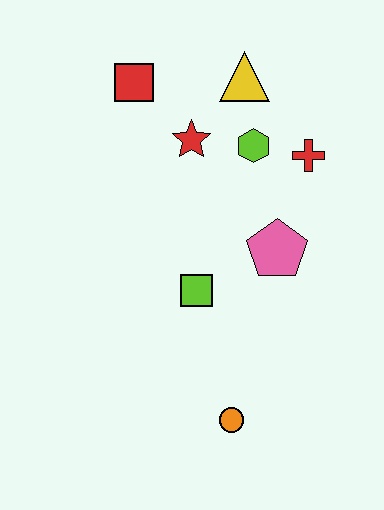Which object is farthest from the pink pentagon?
The red square is farthest from the pink pentagon.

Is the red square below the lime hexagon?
No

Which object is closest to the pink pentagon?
The lime square is closest to the pink pentagon.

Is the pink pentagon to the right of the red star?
Yes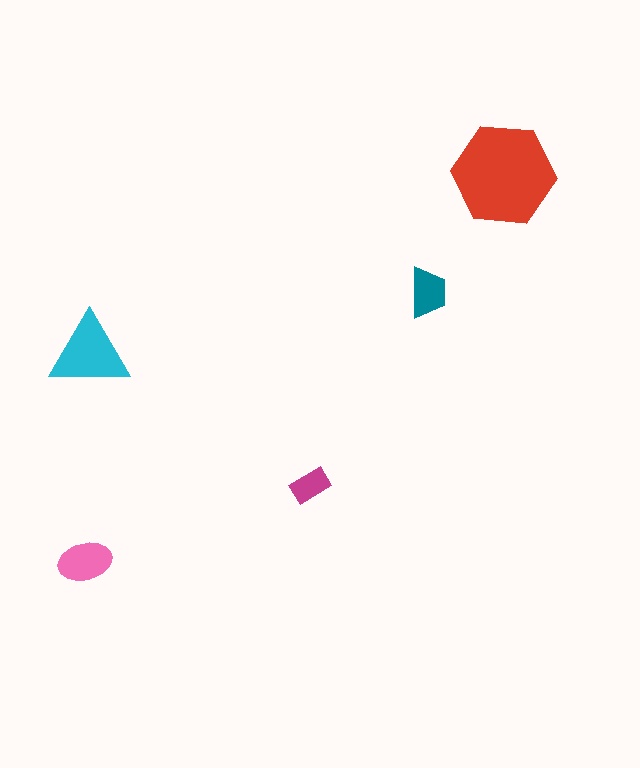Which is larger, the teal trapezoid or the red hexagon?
The red hexagon.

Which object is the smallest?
The magenta rectangle.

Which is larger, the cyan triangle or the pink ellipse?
The cyan triangle.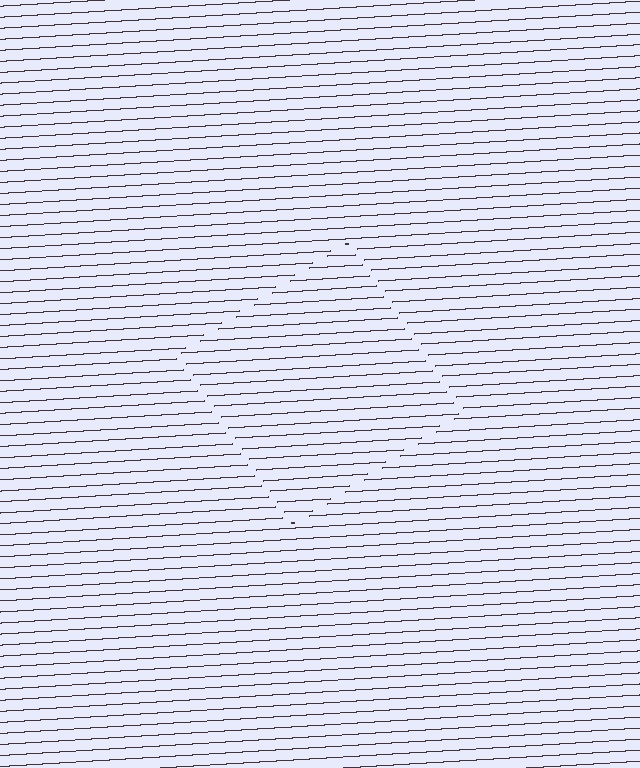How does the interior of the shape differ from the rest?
The interior of the shape contains the same grating, shifted by half a period — the contour is defined by the phase discontinuity where line-ends from the inner and outer gratings abut.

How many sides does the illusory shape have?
4 sides — the line-ends trace a square.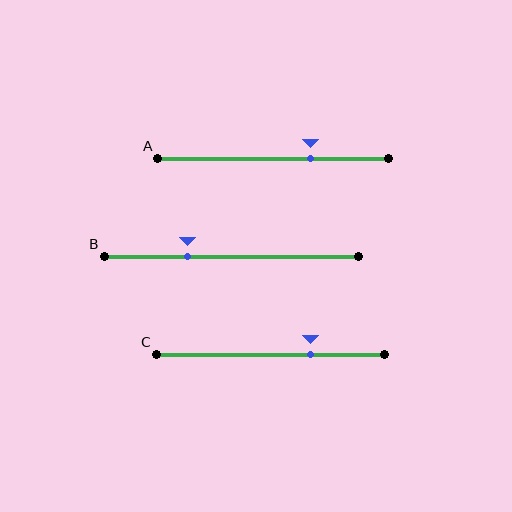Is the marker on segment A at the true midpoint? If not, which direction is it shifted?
No, the marker on segment A is shifted to the right by about 16% of the segment length.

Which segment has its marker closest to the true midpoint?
Segment A has its marker closest to the true midpoint.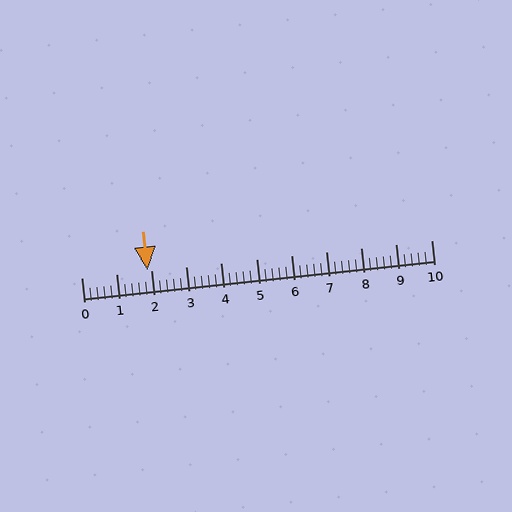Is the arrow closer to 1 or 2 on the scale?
The arrow is closer to 2.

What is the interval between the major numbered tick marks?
The major tick marks are spaced 1 units apart.